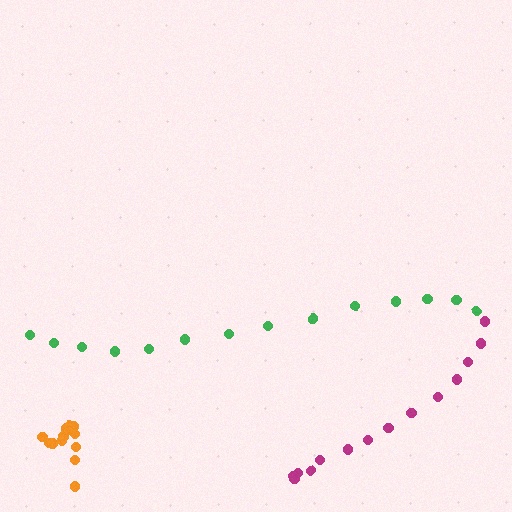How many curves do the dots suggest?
There are 3 distinct paths.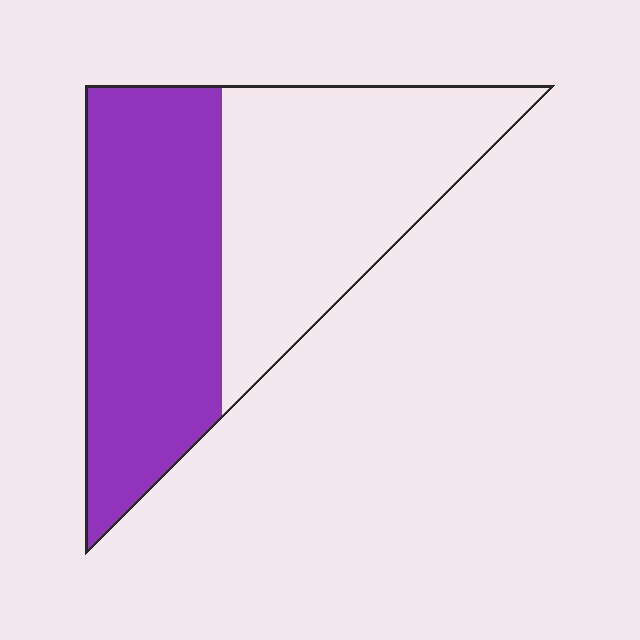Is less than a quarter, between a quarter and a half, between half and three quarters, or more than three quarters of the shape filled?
Between a quarter and a half.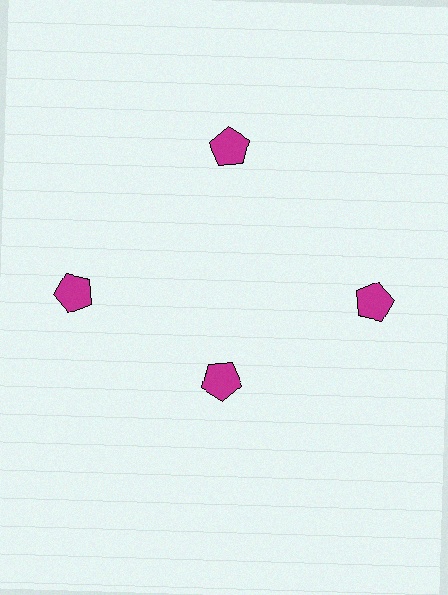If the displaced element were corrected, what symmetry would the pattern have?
It would have 4-fold rotational symmetry — the pattern would map onto itself every 90 degrees.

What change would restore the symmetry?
The symmetry would be restored by moving it outward, back onto the ring so that all 4 pentagons sit at equal angles and equal distance from the center.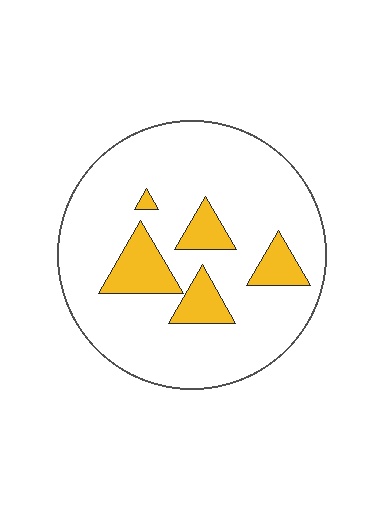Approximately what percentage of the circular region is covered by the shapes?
Approximately 15%.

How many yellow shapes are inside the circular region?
5.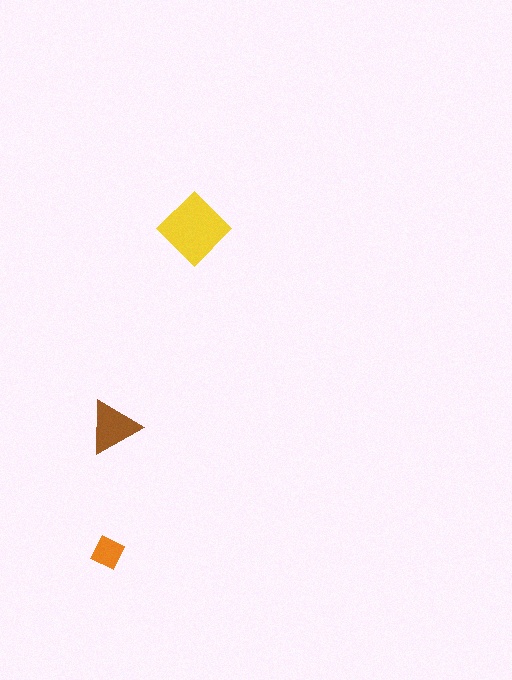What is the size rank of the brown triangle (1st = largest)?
2nd.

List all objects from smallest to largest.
The orange square, the brown triangle, the yellow diamond.